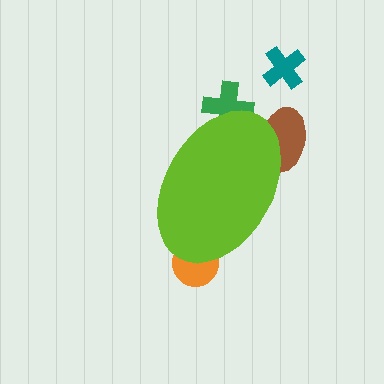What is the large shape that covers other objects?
A lime ellipse.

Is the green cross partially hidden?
Yes, the green cross is partially hidden behind the lime ellipse.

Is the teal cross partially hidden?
No, the teal cross is fully visible.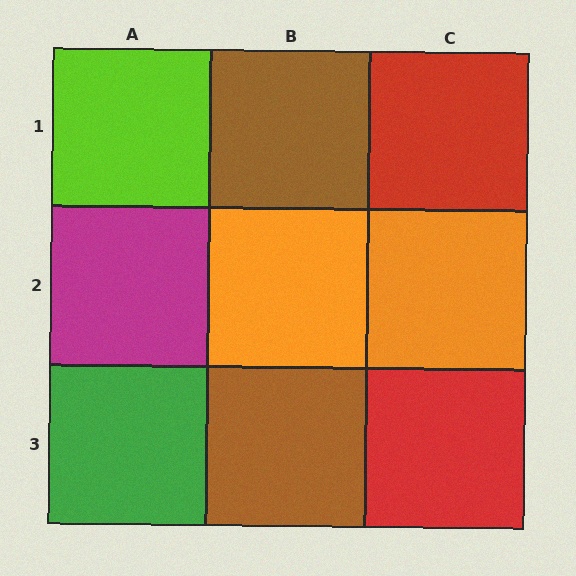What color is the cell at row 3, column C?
Red.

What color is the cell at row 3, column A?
Green.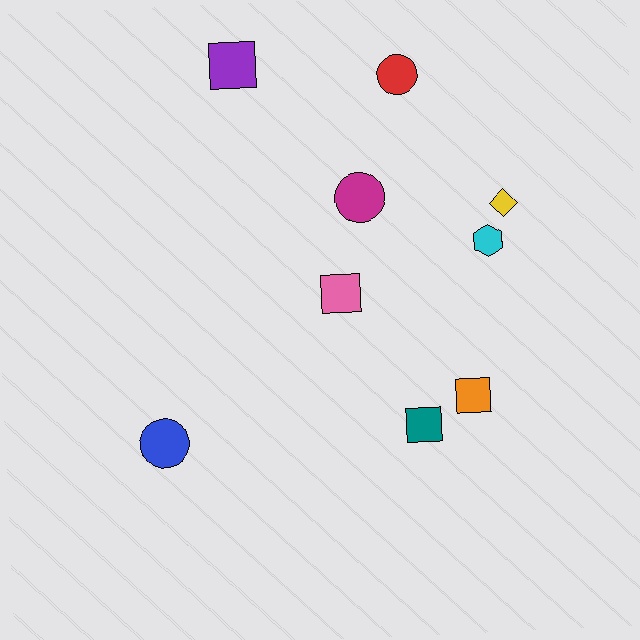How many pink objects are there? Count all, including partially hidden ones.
There is 1 pink object.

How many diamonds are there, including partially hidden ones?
There is 1 diamond.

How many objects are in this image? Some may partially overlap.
There are 9 objects.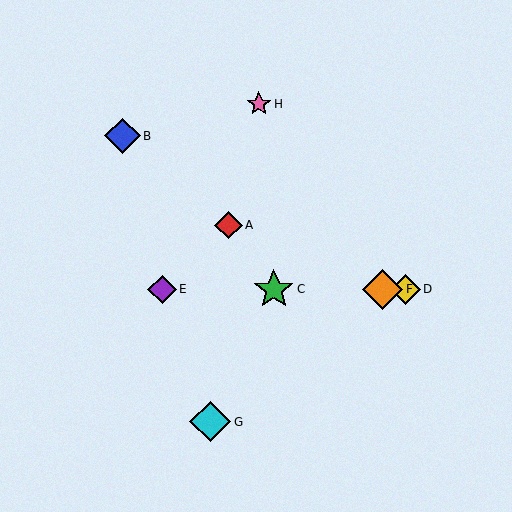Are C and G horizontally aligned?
No, C is at y≈289 and G is at y≈422.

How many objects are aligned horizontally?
4 objects (C, D, E, F) are aligned horizontally.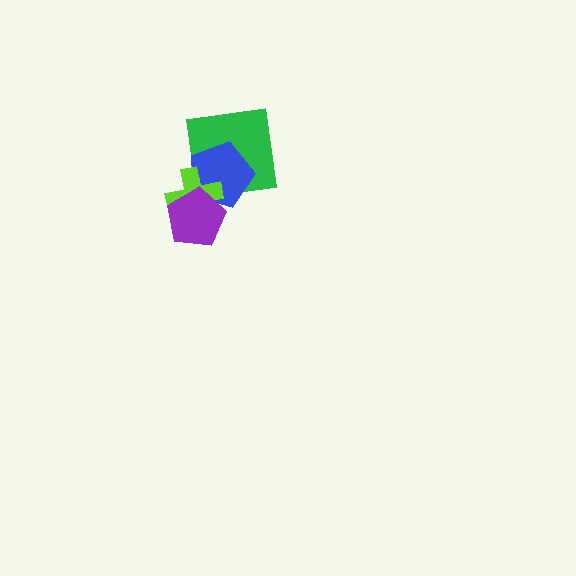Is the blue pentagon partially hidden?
Yes, it is partially covered by another shape.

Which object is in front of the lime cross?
The purple pentagon is in front of the lime cross.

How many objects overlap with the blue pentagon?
3 objects overlap with the blue pentagon.